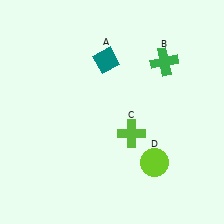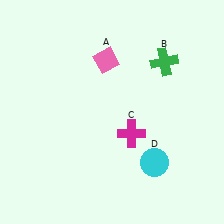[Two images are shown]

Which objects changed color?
A changed from teal to pink. C changed from lime to magenta. D changed from lime to cyan.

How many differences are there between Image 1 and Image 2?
There are 3 differences between the two images.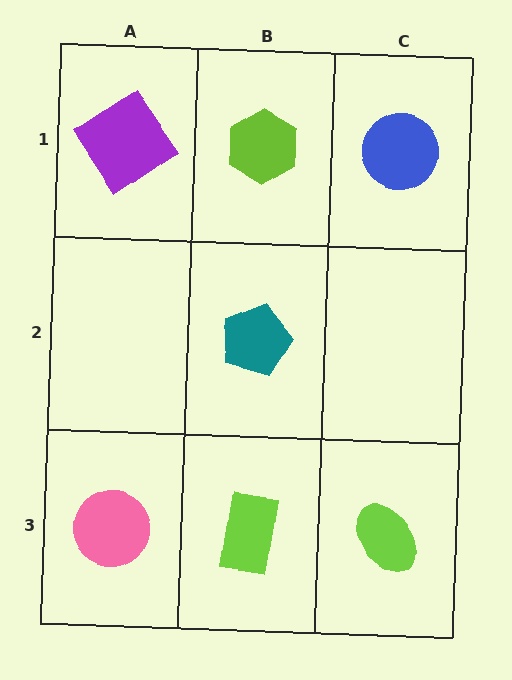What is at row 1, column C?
A blue circle.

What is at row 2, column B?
A teal pentagon.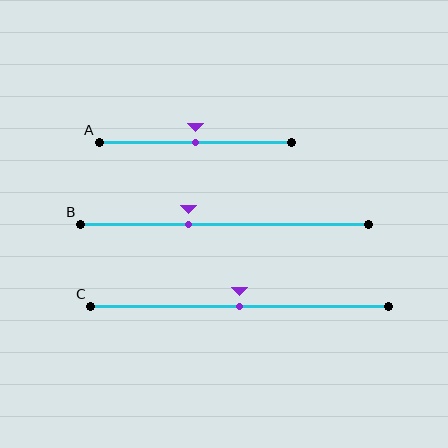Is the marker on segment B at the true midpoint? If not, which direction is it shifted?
No, the marker on segment B is shifted to the left by about 13% of the segment length.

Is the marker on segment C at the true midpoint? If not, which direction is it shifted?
Yes, the marker on segment C is at the true midpoint.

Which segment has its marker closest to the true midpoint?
Segment A has its marker closest to the true midpoint.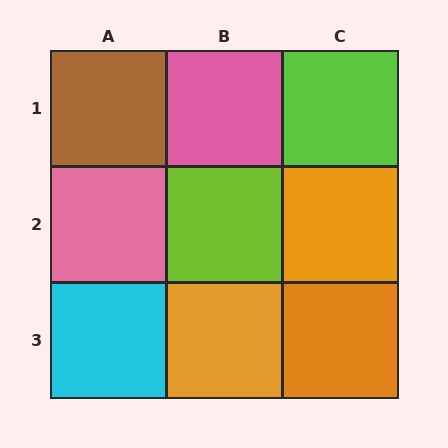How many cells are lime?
2 cells are lime.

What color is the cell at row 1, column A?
Brown.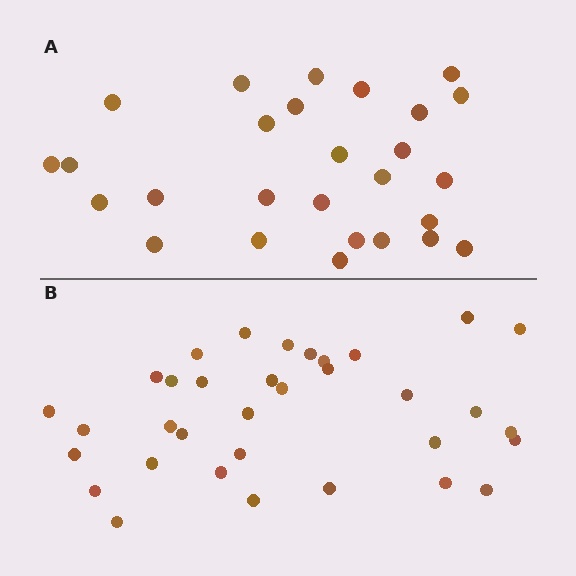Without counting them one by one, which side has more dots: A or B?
Region B (the bottom region) has more dots.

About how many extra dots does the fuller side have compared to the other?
Region B has roughly 8 or so more dots than region A.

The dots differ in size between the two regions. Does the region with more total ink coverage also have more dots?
No. Region A has more total ink coverage because its dots are larger, but region B actually contains more individual dots. Total area can be misleading — the number of items is what matters here.